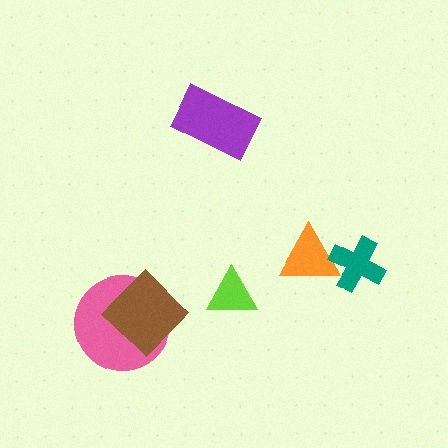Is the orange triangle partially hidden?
Yes, it is partially covered by another shape.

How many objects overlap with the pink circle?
1 object overlaps with the pink circle.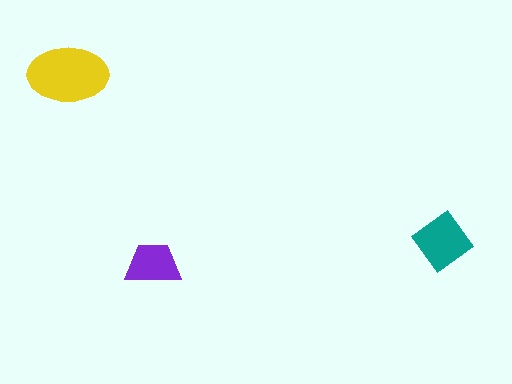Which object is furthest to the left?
The yellow ellipse is leftmost.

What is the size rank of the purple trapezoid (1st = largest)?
3rd.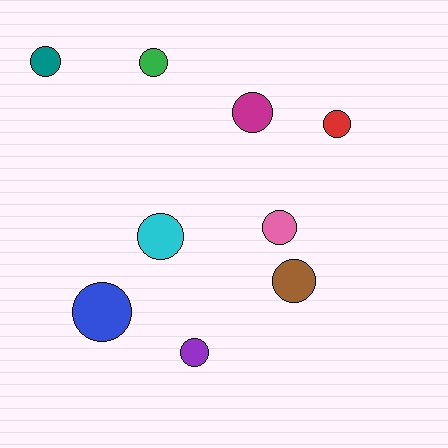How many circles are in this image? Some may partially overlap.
There are 9 circles.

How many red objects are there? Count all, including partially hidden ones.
There is 1 red object.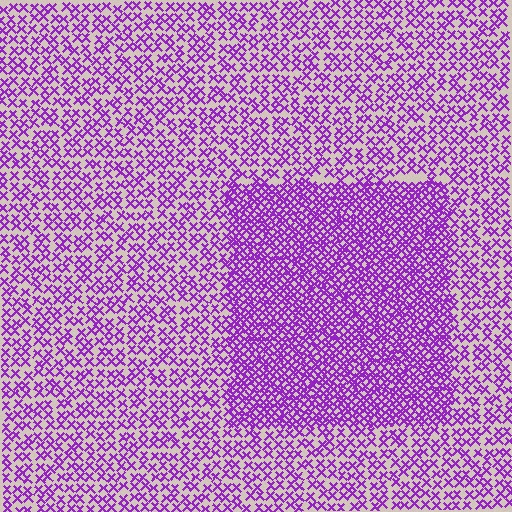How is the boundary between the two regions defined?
The boundary is defined by a change in element density (approximately 2.0x ratio). All elements are the same color, size, and shape.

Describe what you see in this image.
The image contains small purple elements arranged at two different densities. A rectangle-shaped region is visible where the elements are more densely packed than the surrounding area.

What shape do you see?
I see a rectangle.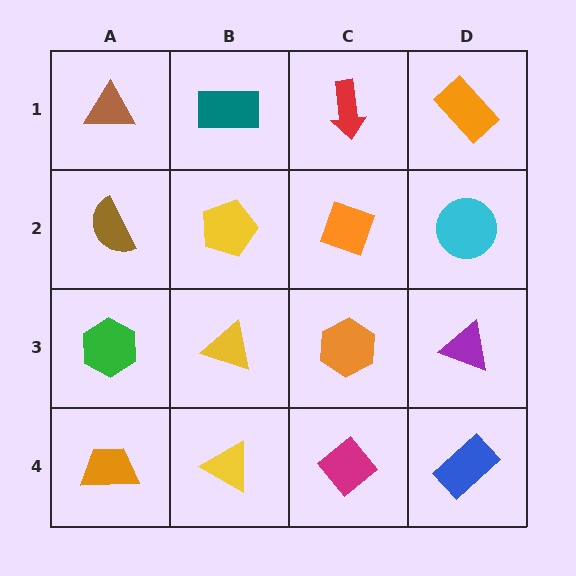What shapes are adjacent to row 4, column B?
A yellow triangle (row 3, column B), an orange trapezoid (row 4, column A), a magenta diamond (row 4, column C).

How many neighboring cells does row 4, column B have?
3.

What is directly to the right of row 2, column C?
A cyan circle.